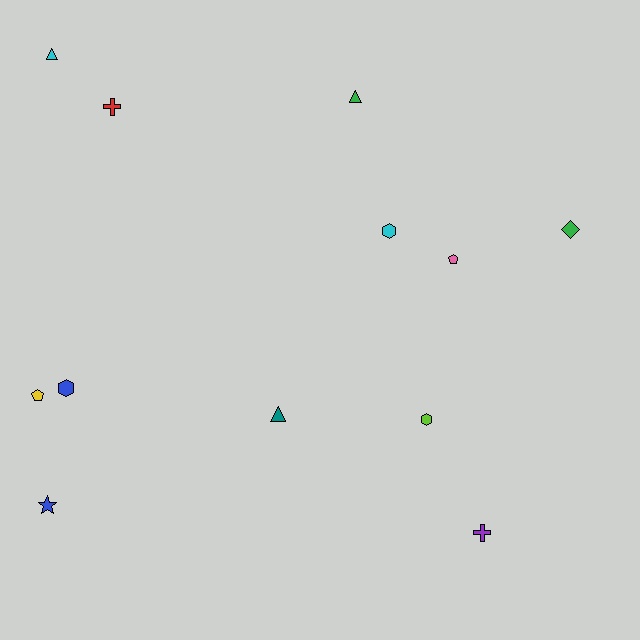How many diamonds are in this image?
There is 1 diamond.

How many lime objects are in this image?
There is 1 lime object.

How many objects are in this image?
There are 12 objects.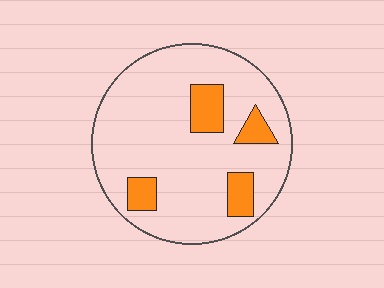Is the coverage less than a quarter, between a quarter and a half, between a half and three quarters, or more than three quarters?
Less than a quarter.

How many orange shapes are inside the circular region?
4.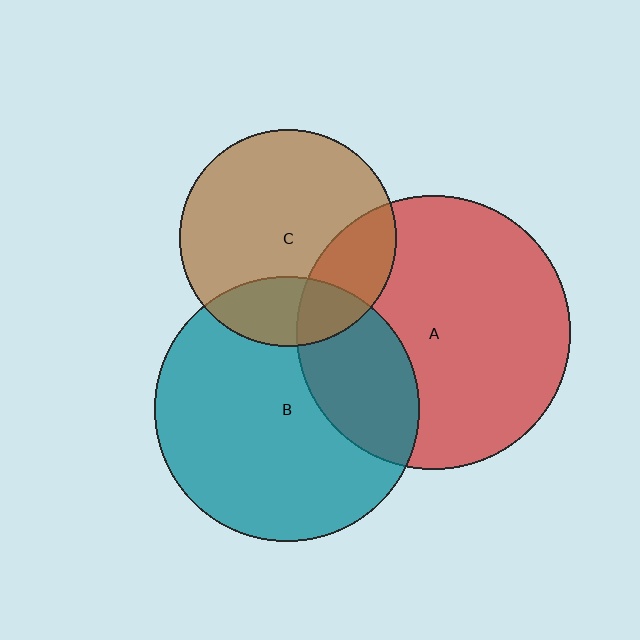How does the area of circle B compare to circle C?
Approximately 1.5 times.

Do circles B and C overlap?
Yes.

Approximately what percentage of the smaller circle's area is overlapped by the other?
Approximately 20%.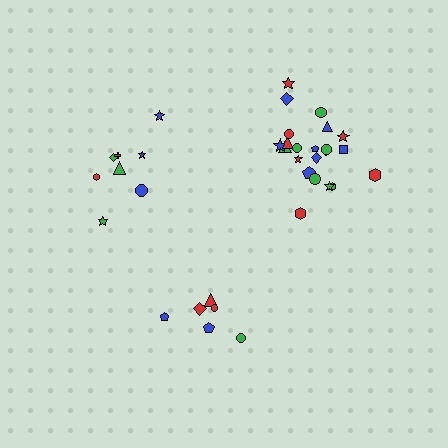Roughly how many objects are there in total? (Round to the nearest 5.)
Roughly 35 objects in total.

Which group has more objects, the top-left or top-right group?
The top-right group.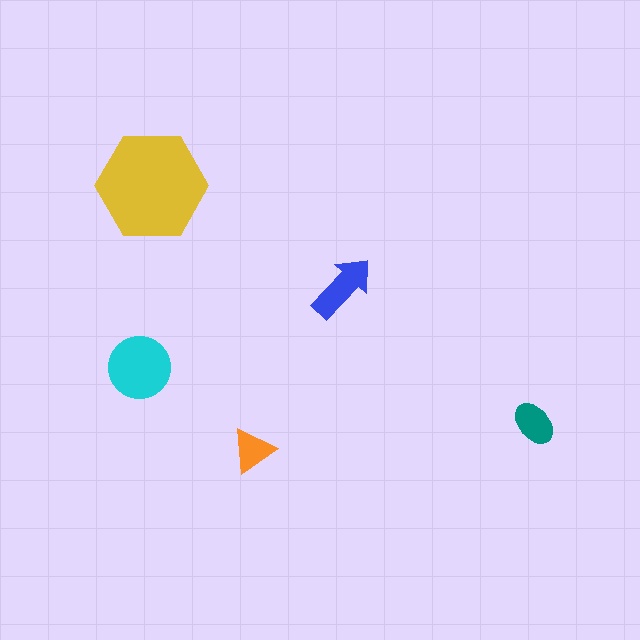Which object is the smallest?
The orange triangle.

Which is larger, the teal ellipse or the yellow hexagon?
The yellow hexagon.